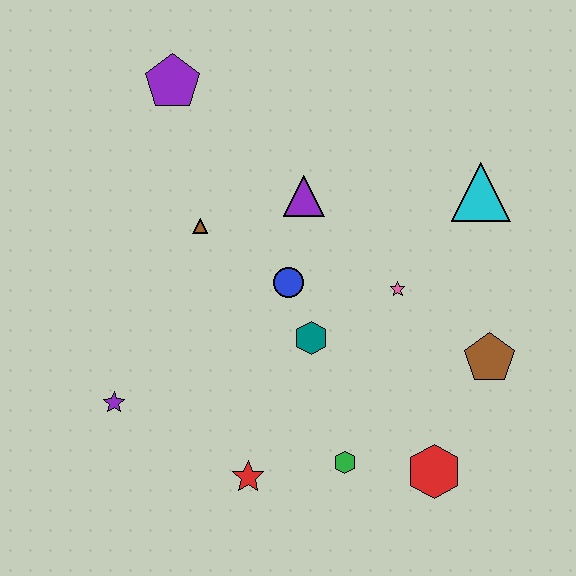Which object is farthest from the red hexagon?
The purple pentagon is farthest from the red hexagon.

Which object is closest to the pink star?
The teal hexagon is closest to the pink star.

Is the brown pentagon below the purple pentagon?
Yes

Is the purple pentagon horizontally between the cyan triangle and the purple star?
Yes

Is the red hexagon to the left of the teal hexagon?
No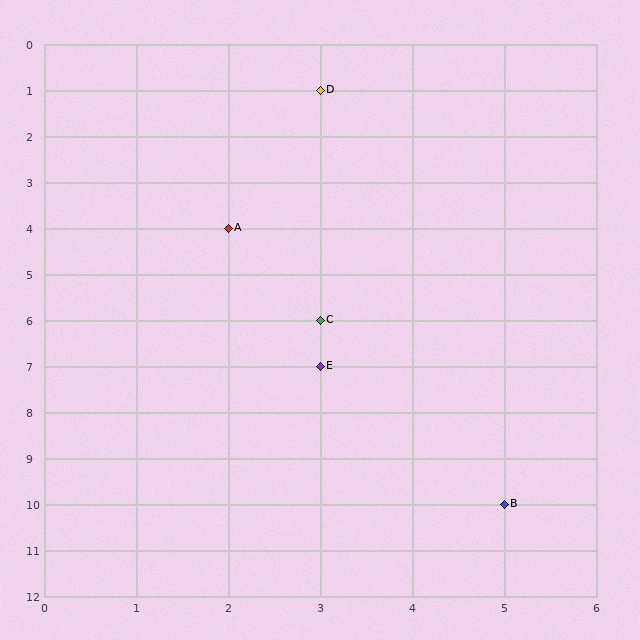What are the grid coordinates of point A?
Point A is at grid coordinates (2, 4).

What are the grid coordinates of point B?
Point B is at grid coordinates (5, 10).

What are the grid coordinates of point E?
Point E is at grid coordinates (3, 7).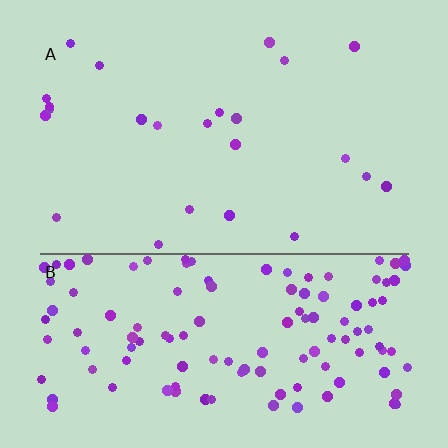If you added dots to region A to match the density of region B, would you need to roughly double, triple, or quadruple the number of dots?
Approximately quadruple.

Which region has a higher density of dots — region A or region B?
B (the bottom).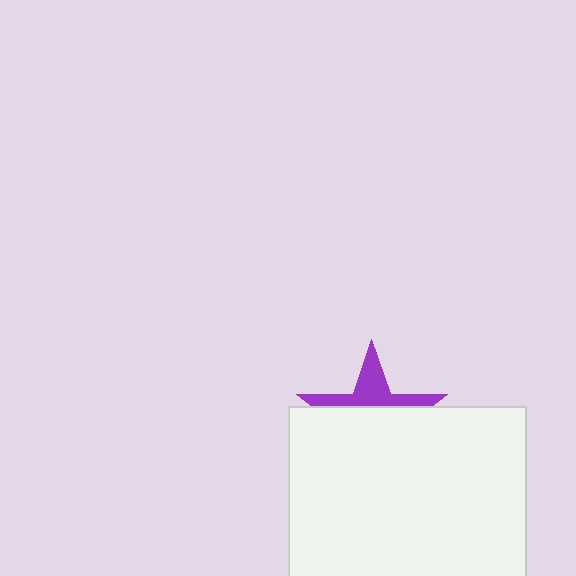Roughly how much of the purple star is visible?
A small part of it is visible (roughly 35%).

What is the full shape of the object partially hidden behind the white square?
The partially hidden object is a purple star.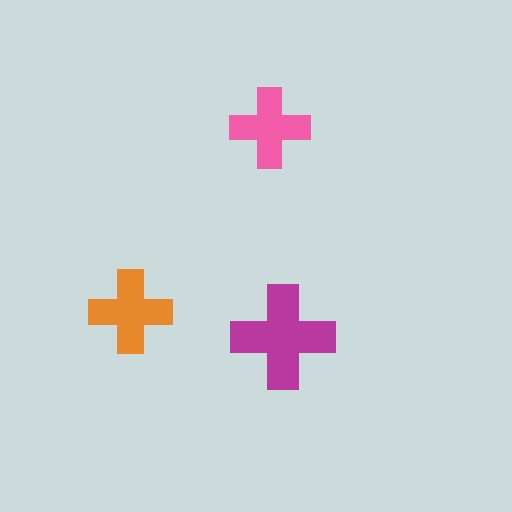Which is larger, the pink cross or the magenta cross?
The magenta one.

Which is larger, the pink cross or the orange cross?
The orange one.